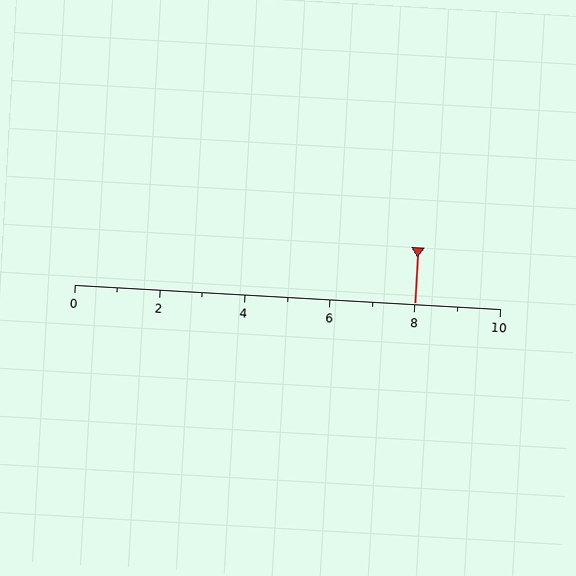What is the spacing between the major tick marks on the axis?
The major ticks are spaced 2 apart.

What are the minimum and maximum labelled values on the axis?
The axis runs from 0 to 10.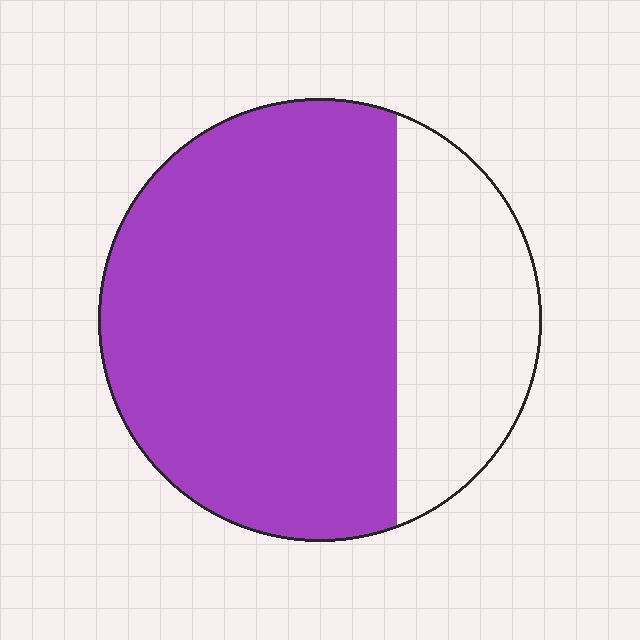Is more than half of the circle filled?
Yes.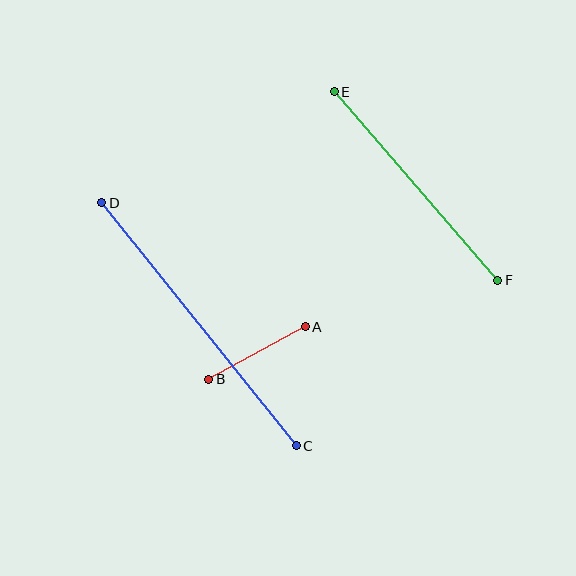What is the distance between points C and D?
The distance is approximately 311 pixels.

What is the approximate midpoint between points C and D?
The midpoint is at approximately (199, 324) pixels.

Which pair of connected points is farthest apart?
Points C and D are farthest apart.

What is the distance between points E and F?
The distance is approximately 250 pixels.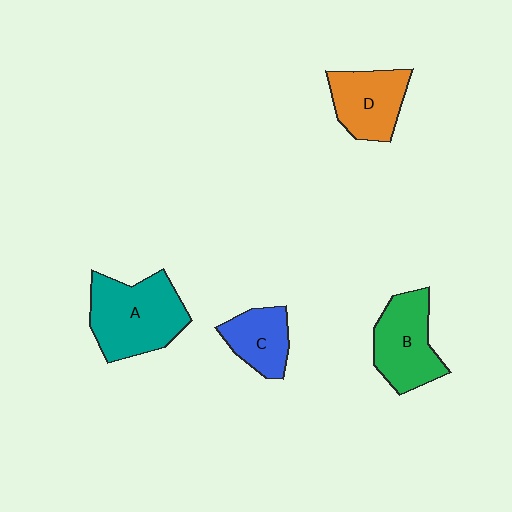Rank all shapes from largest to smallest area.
From largest to smallest: A (teal), B (green), D (orange), C (blue).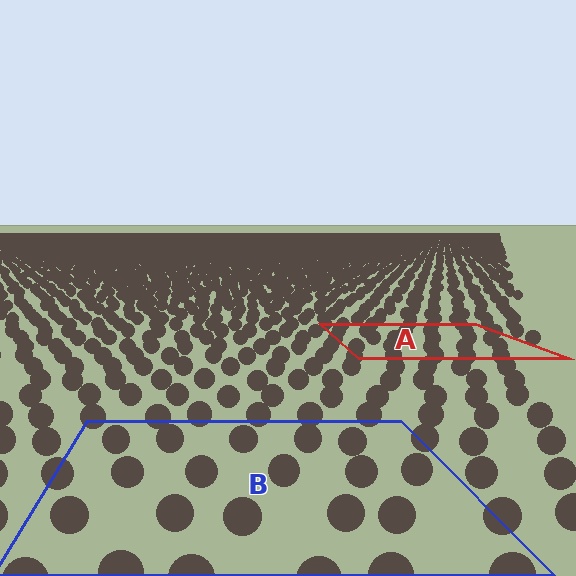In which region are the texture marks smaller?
The texture marks are smaller in region A, because it is farther away.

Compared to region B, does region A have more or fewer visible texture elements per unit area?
Region A has more texture elements per unit area — they are packed more densely because it is farther away.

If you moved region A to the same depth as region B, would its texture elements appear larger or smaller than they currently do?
They would appear larger. At a closer depth, the same texture elements are projected at a bigger on-screen size.